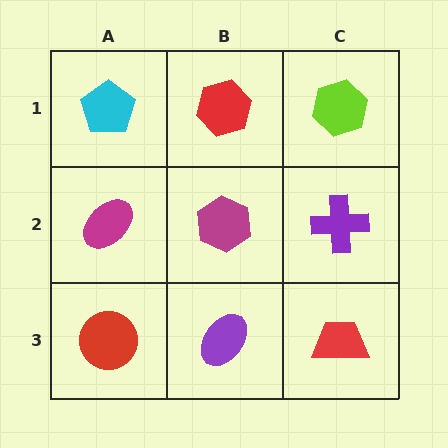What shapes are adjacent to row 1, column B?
A magenta hexagon (row 2, column B), a cyan pentagon (row 1, column A), a lime hexagon (row 1, column C).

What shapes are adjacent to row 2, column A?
A cyan pentagon (row 1, column A), a red circle (row 3, column A), a magenta hexagon (row 2, column B).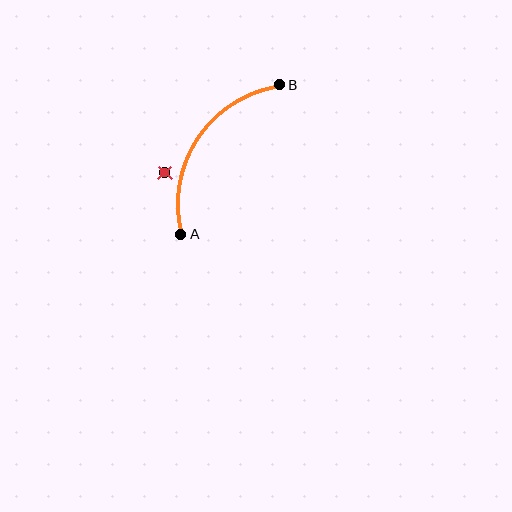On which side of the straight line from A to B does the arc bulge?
The arc bulges to the left of the straight line connecting A and B.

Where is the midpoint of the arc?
The arc midpoint is the point on the curve farthest from the straight line joining A and B. It sits to the left of that line.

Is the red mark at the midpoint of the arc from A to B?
No — the red mark does not lie on the arc at all. It sits slightly outside the curve.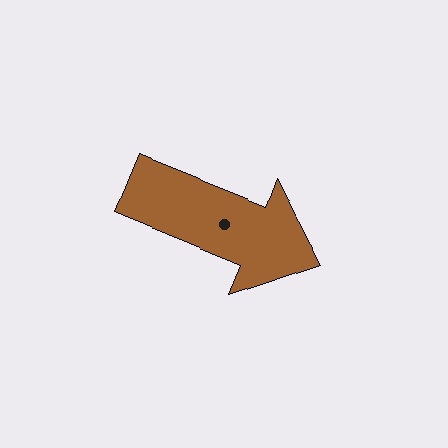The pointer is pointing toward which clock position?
Roughly 4 o'clock.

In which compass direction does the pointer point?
East.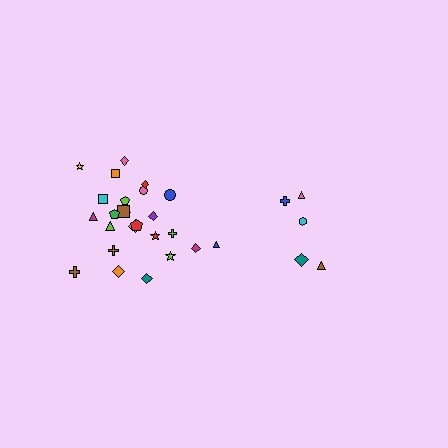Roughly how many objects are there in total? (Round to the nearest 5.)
Roughly 30 objects in total.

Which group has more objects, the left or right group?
The left group.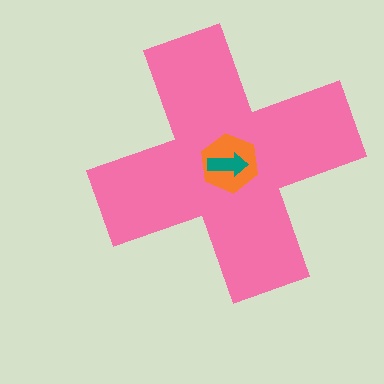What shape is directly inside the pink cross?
The orange hexagon.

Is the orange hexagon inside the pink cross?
Yes.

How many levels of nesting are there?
3.